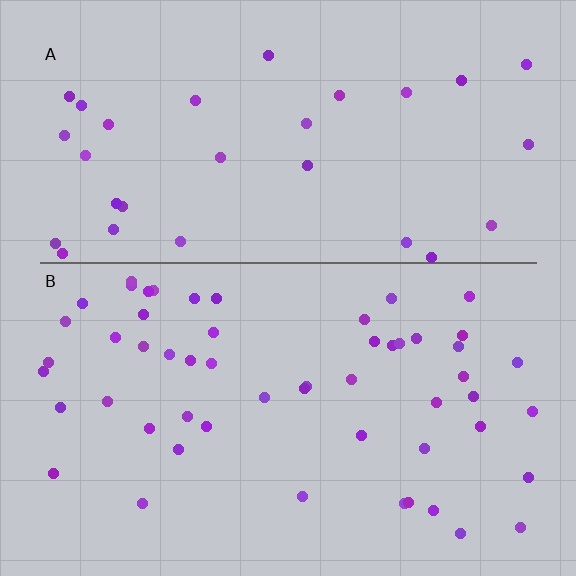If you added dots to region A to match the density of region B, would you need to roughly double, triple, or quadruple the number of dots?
Approximately double.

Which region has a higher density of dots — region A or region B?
B (the bottom).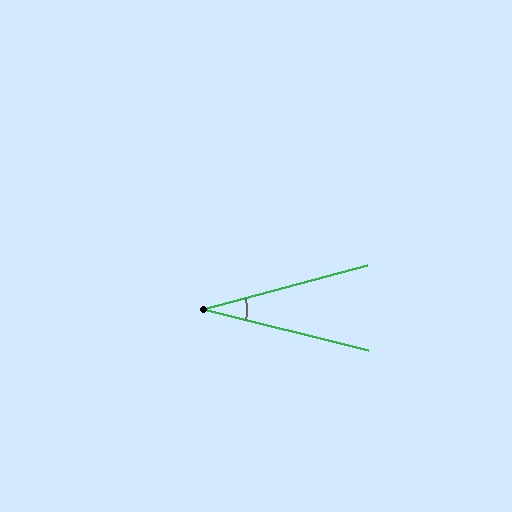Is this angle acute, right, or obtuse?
It is acute.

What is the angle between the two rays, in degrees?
Approximately 29 degrees.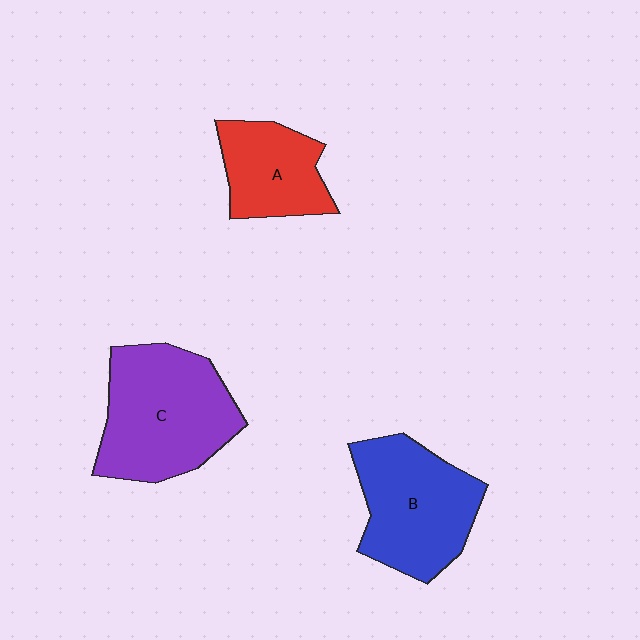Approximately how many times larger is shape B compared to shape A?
Approximately 1.5 times.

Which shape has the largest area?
Shape C (purple).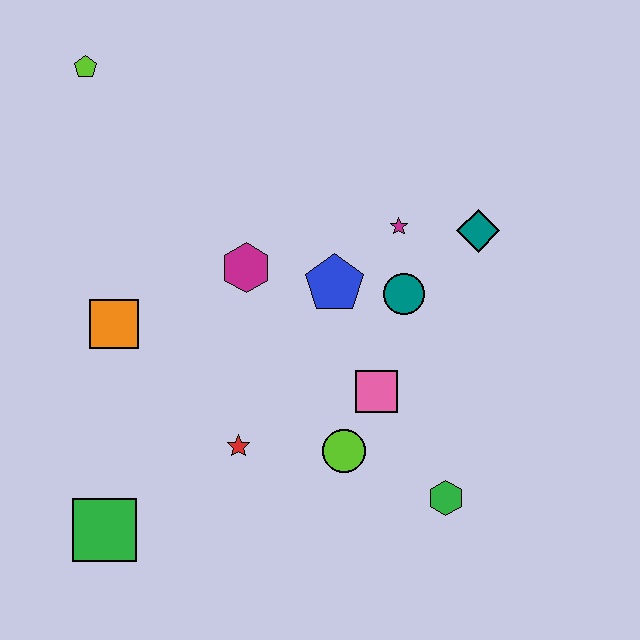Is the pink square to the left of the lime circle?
No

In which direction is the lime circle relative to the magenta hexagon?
The lime circle is below the magenta hexagon.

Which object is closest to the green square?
The red star is closest to the green square.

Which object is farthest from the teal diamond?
The green square is farthest from the teal diamond.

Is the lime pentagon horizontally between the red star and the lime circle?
No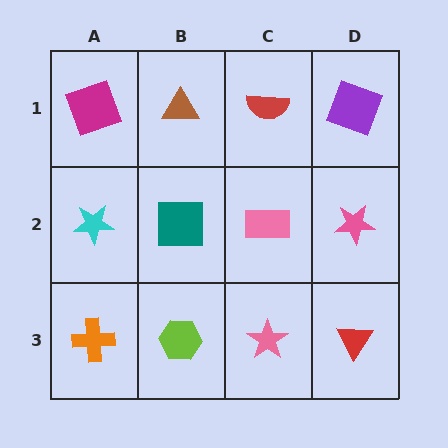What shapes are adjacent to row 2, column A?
A magenta square (row 1, column A), an orange cross (row 3, column A), a teal square (row 2, column B).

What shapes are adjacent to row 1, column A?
A cyan star (row 2, column A), a brown triangle (row 1, column B).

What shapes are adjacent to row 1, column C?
A pink rectangle (row 2, column C), a brown triangle (row 1, column B), a purple square (row 1, column D).